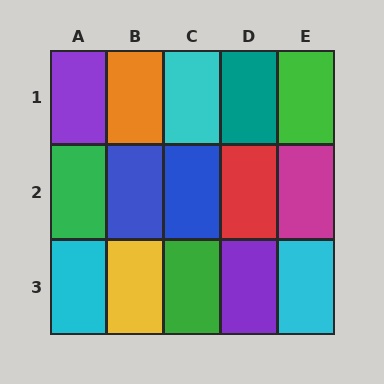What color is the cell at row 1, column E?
Green.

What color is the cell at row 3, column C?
Green.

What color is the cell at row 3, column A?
Cyan.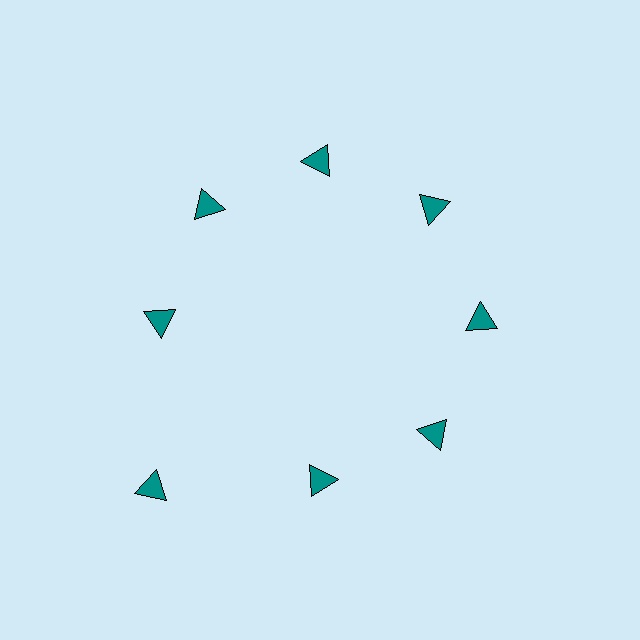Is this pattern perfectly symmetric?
No. The 8 teal triangles are arranged in a ring, but one element near the 8 o'clock position is pushed outward from the center, breaking the 8-fold rotational symmetry.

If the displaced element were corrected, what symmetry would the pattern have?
It would have 8-fold rotational symmetry — the pattern would map onto itself every 45 degrees.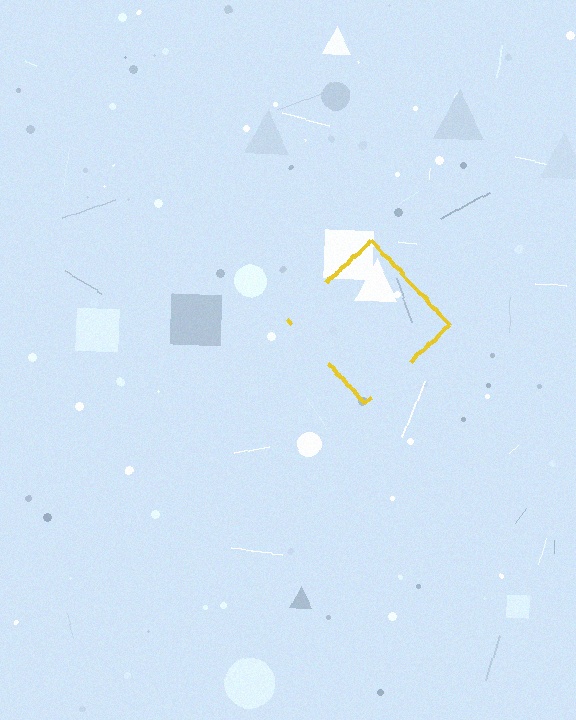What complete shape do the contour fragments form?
The contour fragments form a diamond.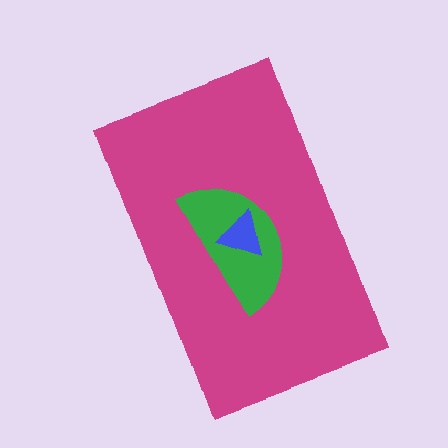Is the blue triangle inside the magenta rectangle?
Yes.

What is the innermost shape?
The blue triangle.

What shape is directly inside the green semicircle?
The blue triangle.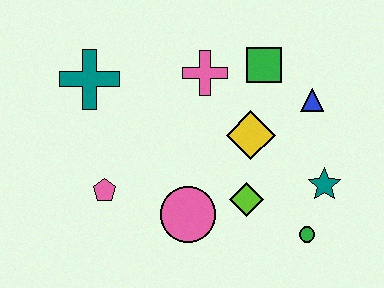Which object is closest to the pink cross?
The green square is closest to the pink cross.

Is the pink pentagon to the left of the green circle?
Yes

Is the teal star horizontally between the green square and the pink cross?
No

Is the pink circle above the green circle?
Yes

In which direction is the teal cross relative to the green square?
The teal cross is to the left of the green square.